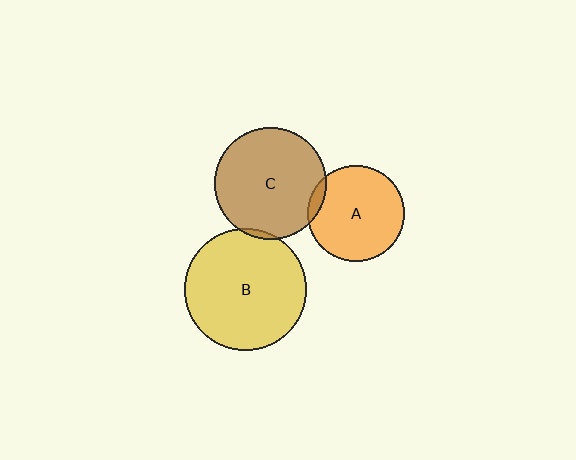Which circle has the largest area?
Circle B (yellow).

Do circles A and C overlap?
Yes.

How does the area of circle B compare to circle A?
Approximately 1.6 times.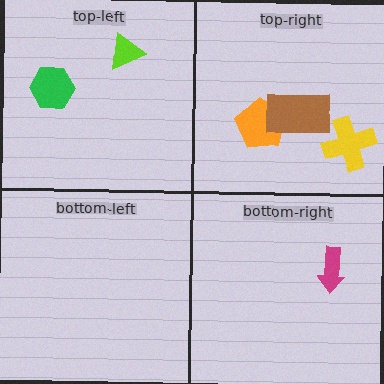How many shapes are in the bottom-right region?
1.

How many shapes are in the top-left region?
2.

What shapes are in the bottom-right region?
The magenta arrow.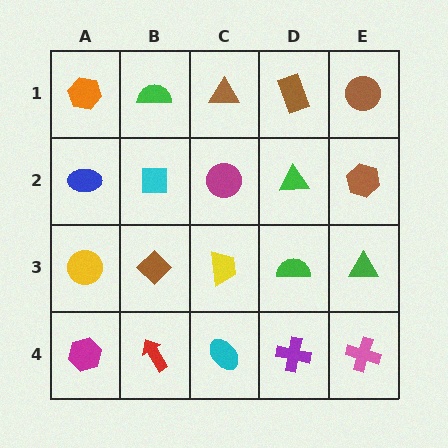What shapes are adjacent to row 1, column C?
A magenta circle (row 2, column C), a green semicircle (row 1, column B), a brown rectangle (row 1, column D).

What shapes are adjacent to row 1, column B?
A cyan square (row 2, column B), an orange hexagon (row 1, column A), a brown triangle (row 1, column C).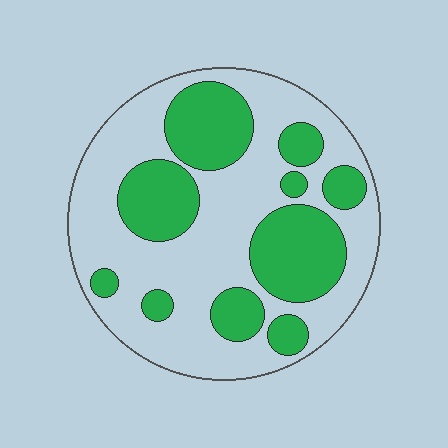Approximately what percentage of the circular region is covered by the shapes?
Approximately 35%.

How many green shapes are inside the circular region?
10.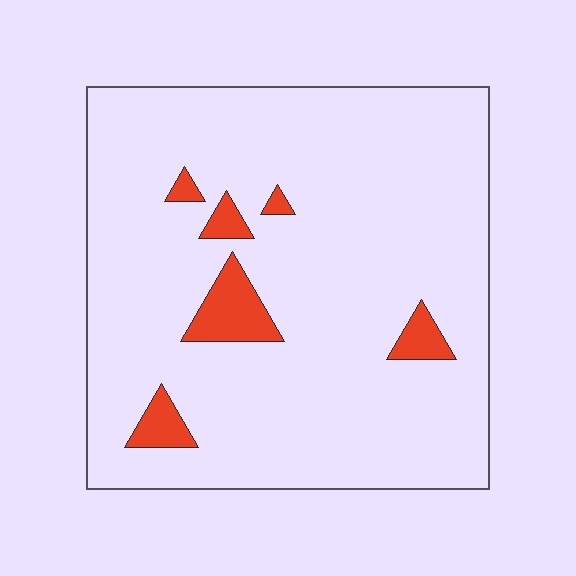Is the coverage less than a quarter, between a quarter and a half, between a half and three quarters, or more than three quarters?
Less than a quarter.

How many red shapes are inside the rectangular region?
6.